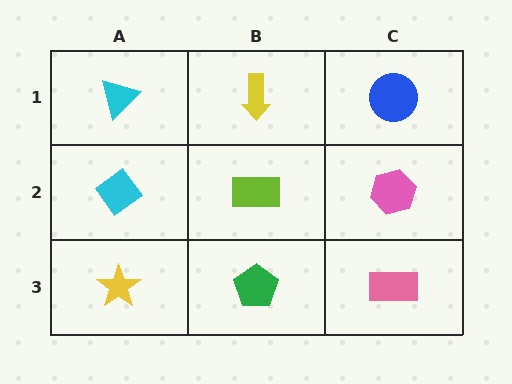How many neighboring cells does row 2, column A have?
3.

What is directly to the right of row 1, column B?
A blue circle.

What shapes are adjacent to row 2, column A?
A cyan triangle (row 1, column A), a yellow star (row 3, column A), a lime rectangle (row 2, column B).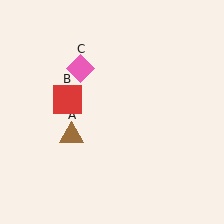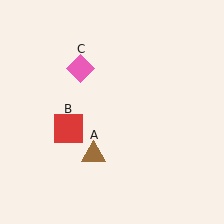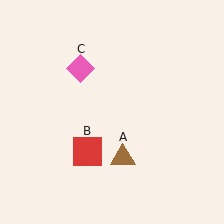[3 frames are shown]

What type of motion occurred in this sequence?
The brown triangle (object A), red square (object B) rotated counterclockwise around the center of the scene.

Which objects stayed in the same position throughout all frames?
Pink diamond (object C) remained stationary.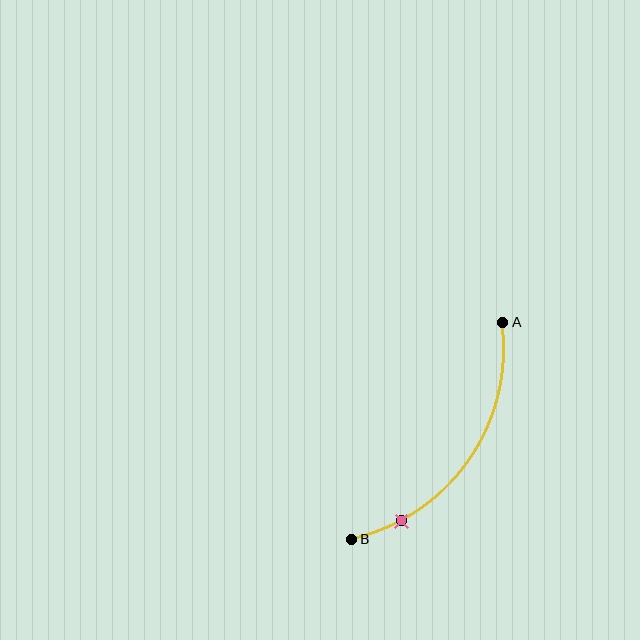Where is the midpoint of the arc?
The arc midpoint is the point on the curve farthest from the straight line joining A and B. It sits below and to the right of that line.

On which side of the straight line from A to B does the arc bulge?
The arc bulges below and to the right of the straight line connecting A and B.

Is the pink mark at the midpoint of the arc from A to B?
No. The pink mark lies on the arc but is closer to endpoint B. The arc midpoint would be at the point on the curve equidistant along the arc from both A and B.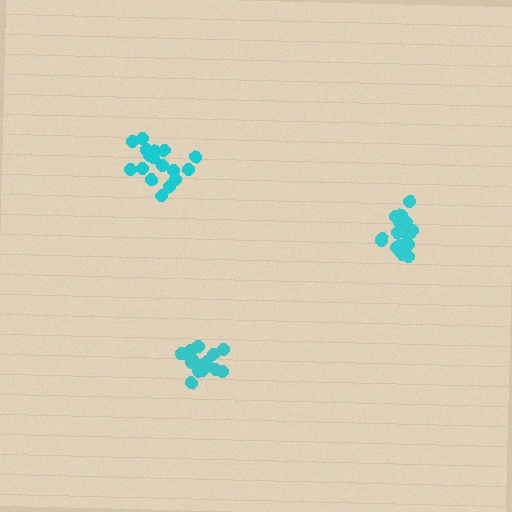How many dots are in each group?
Group 1: 18 dots, Group 2: 15 dots, Group 3: 17 dots (50 total).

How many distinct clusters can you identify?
There are 3 distinct clusters.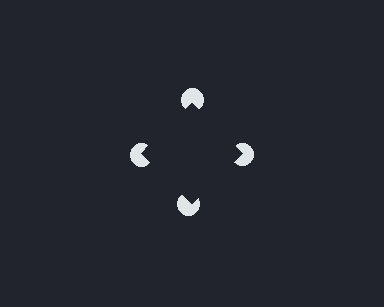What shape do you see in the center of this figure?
An illusory square — its edges are inferred from the aligned wedge cuts in the pac-man discs, not physically drawn.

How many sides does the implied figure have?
4 sides.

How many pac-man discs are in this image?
There are 4 — one at each vertex of the illusory square.